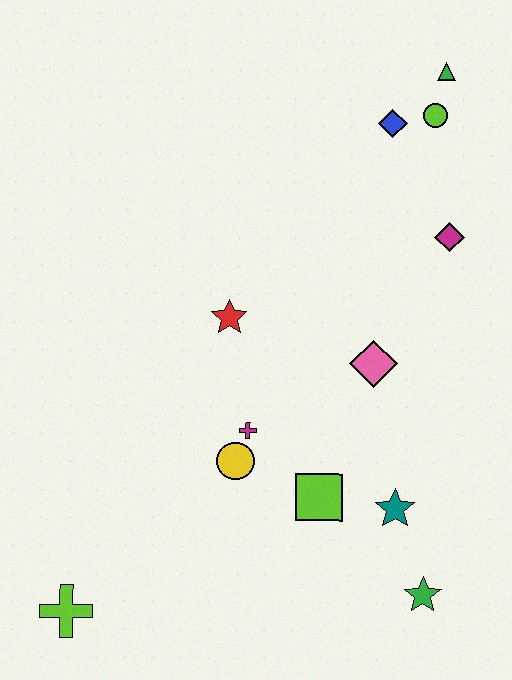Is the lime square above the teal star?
Yes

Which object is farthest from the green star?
The green triangle is farthest from the green star.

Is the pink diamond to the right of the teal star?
No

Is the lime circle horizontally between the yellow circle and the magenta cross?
No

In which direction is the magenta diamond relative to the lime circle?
The magenta diamond is below the lime circle.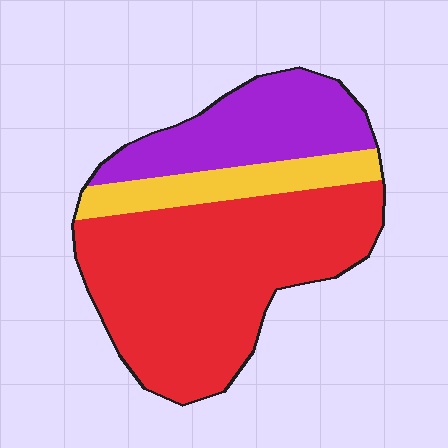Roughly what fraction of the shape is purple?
Purple covers about 25% of the shape.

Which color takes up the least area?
Yellow, at roughly 15%.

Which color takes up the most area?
Red, at roughly 60%.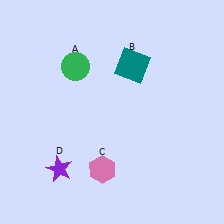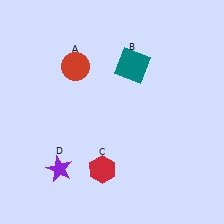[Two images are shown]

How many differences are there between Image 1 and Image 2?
There are 2 differences between the two images.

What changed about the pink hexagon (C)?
In Image 1, C is pink. In Image 2, it changed to red.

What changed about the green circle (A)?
In Image 1, A is green. In Image 2, it changed to red.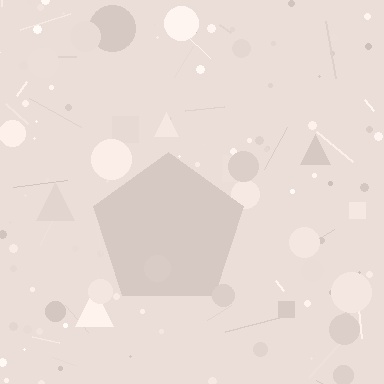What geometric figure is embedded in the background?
A pentagon is embedded in the background.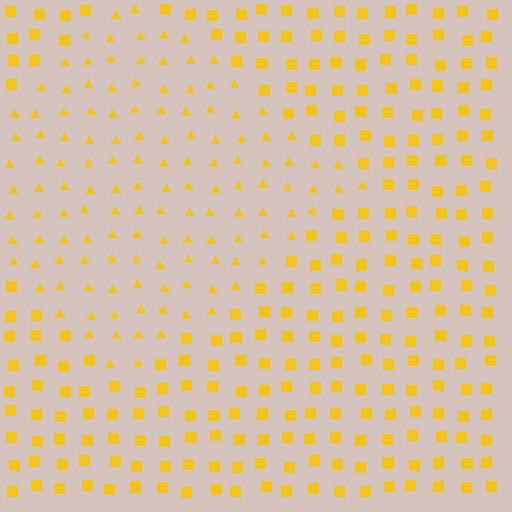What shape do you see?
I see a diamond.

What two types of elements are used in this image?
The image uses triangles inside the diamond region and squares outside it.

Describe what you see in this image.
The image is filled with small yellow elements arranged in a uniform grid. A diamond-shaped region contains triangles, while the surrounding area contains squares. The boundary is defined purely by the change in element shape.